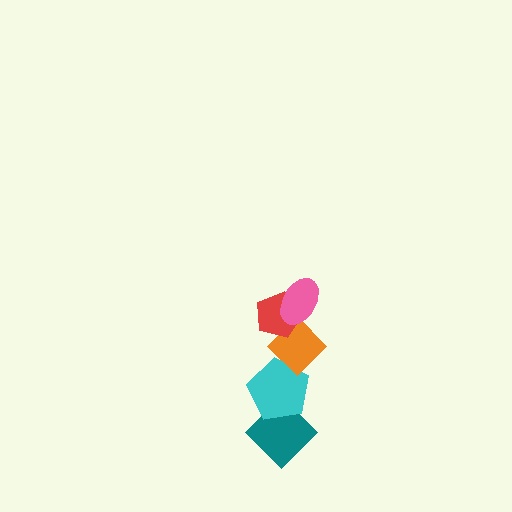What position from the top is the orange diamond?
The orange diamond is 3rd from the top.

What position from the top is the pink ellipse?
The pink ellipse is 1st from the top.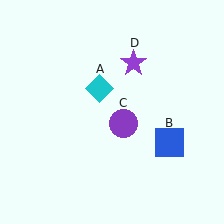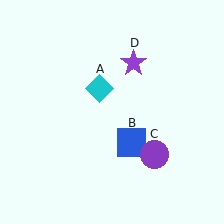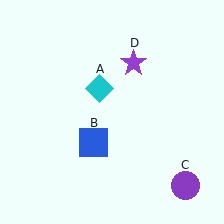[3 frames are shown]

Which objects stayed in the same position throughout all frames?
Cyan diamond (object A) and purple star (object D) remained stationary.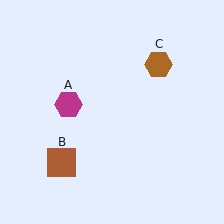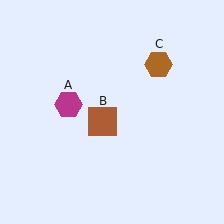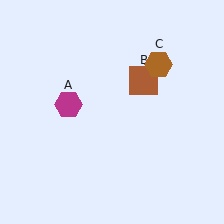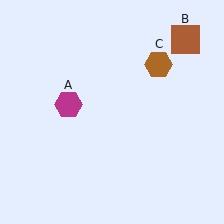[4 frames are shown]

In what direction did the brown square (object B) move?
The brown square (object B) moved up and to the right.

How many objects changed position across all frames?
1 object changed position: brown square (object B).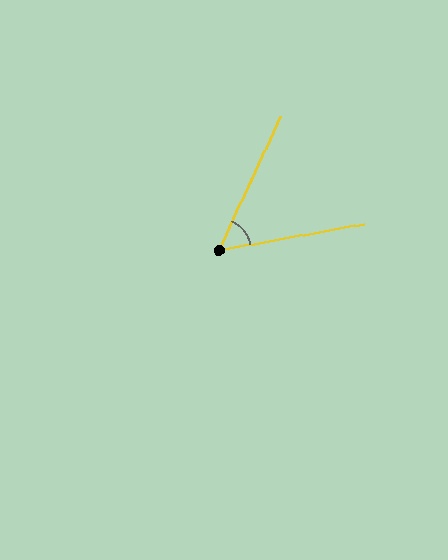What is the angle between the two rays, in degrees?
Approximately 55 degrees.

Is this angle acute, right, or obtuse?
It is acute.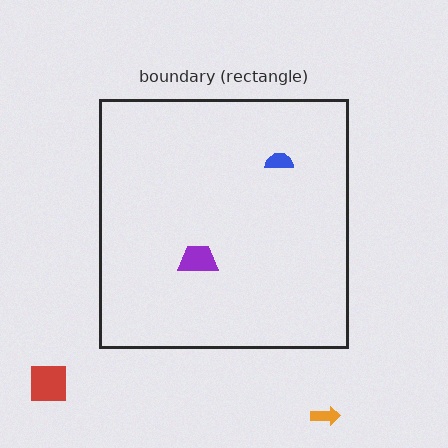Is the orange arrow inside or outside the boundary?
Outside.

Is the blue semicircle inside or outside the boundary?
Inside.